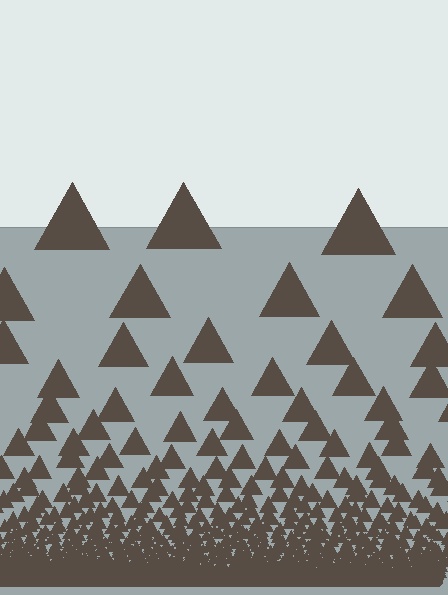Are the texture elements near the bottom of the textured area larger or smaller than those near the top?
Smaller. The gradient is inverted — elements near the bottom are smaller and denser.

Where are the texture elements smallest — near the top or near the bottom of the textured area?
Near the bottom.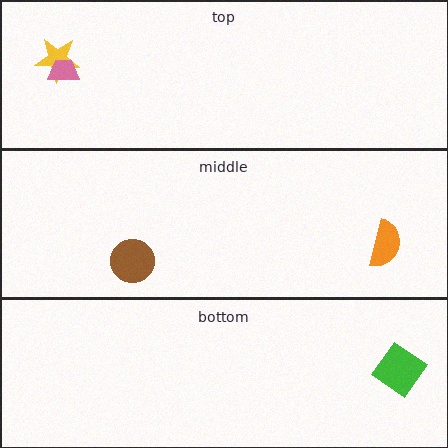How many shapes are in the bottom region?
1.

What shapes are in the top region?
The yellow star, the pink trapezoid.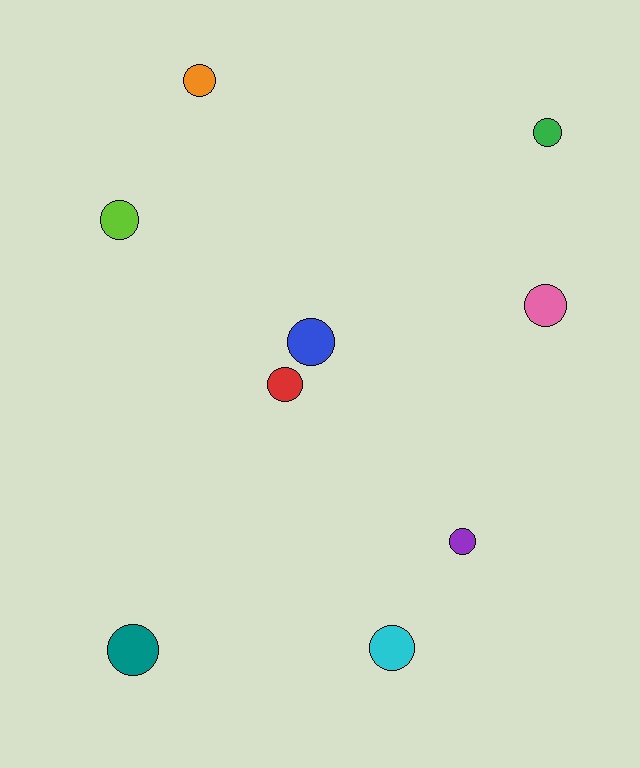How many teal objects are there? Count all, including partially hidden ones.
There is 1 teal object.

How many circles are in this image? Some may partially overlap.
There are 9 circles.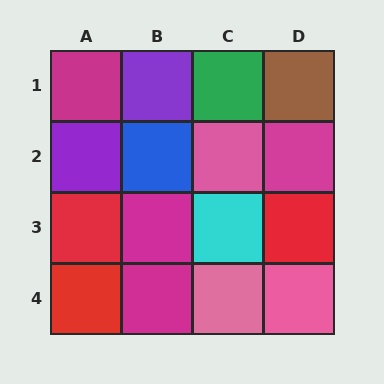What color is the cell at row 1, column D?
Brown.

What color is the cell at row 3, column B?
Magenta.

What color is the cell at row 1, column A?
Magenta.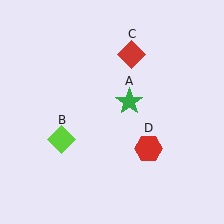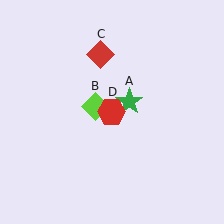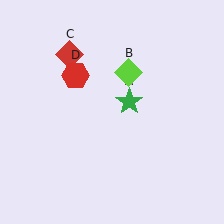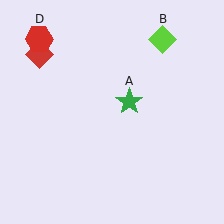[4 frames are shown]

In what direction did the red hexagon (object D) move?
The red hexagon (object D) moved up and to the left.